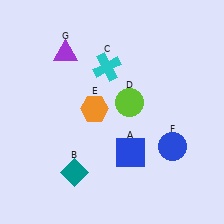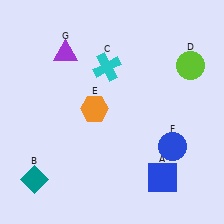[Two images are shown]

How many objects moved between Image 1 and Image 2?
3 objects moved between the two images.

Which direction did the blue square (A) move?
The blue square (A) moved right.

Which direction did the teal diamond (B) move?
The teal diamond (B) moved left.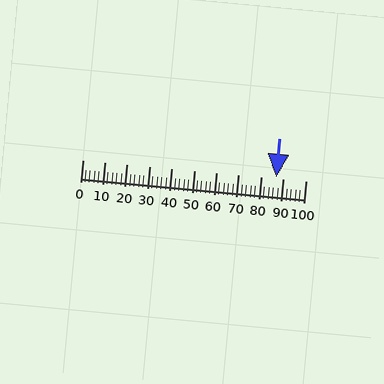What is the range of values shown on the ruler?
The ruler shows values from 0 to 100.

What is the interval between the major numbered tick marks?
The major tick marks are spaced 10 units apart.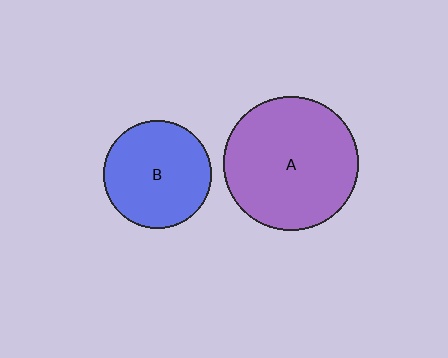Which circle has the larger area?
Circle A (purple).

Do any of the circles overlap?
No, none of the circles overlap.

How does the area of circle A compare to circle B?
Approximately 1.5 times.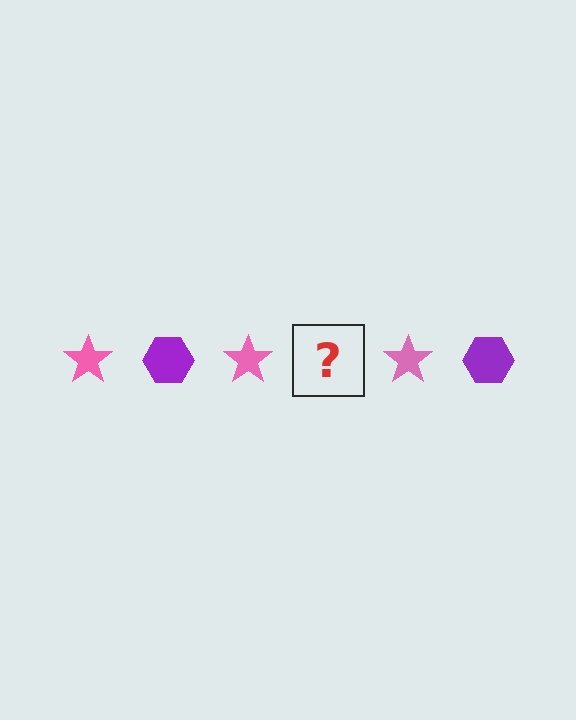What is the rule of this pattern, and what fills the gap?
The rule is that the pattern alternates between pink star and purple hexagon. The gap should be filled with a purple hexagon.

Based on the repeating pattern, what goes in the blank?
The blank should be a purple hexagon.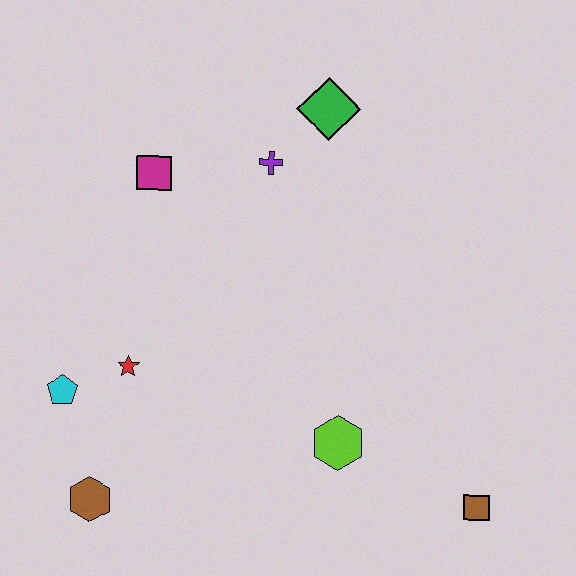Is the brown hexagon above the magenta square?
No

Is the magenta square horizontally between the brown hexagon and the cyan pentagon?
No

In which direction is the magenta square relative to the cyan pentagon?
The magenta square is above the cyan pentagon.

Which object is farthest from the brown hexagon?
The green diamond is farthest from the brown hexagon.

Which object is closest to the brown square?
The lime hexagon is closest to the brown square.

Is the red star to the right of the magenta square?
No